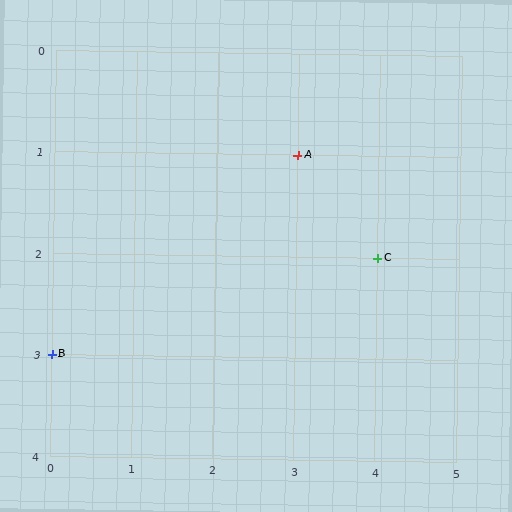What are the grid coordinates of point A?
Point A is at grid coordinates (3, 1).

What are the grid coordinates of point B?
Point B is at grid coordinates (0, 3).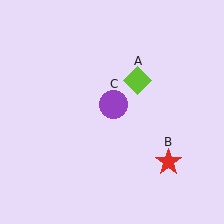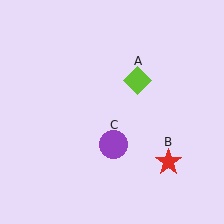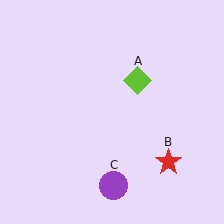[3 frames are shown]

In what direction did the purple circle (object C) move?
The purple circle (object C) moved down.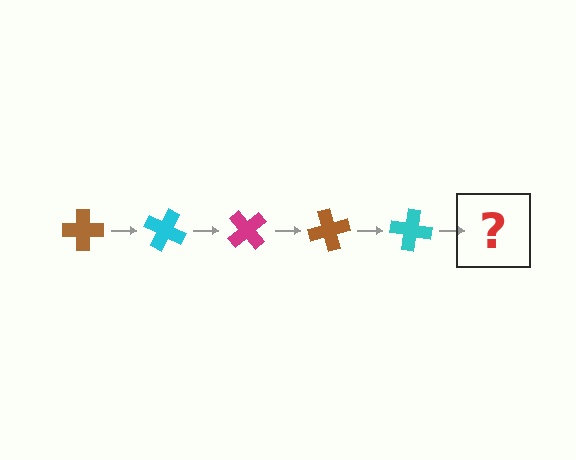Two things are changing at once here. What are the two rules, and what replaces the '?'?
The two rules are that it rotates 25 degrees each step and the color cycles through brown, cyan, and magenta. The '?' should be a magenta cross, rotated 125 degrees from the start.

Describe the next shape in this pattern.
It should be a magenta cross, rotated 125 degrees from the start.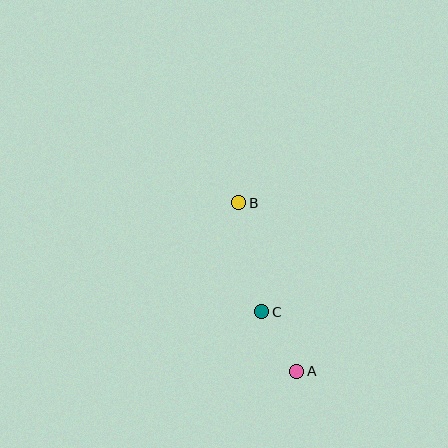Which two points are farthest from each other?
Points A and B are farthest from each other.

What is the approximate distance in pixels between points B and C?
The distance between B and C is approximately 112 pixels.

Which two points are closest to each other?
Points A and C are closest to each other.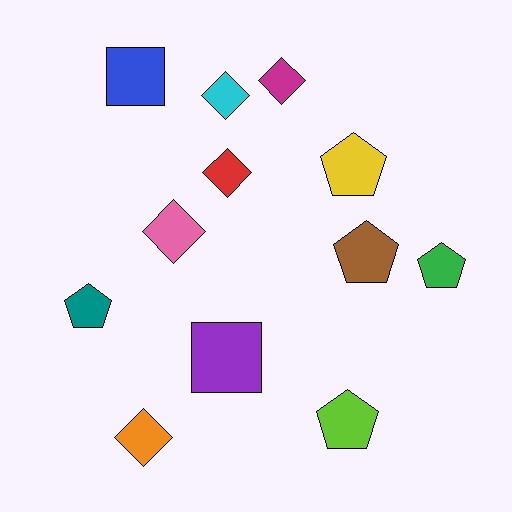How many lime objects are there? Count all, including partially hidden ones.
There is 1 lime object.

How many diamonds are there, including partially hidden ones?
There are 5 diamonds.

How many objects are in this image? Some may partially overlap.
There are 12 objects.